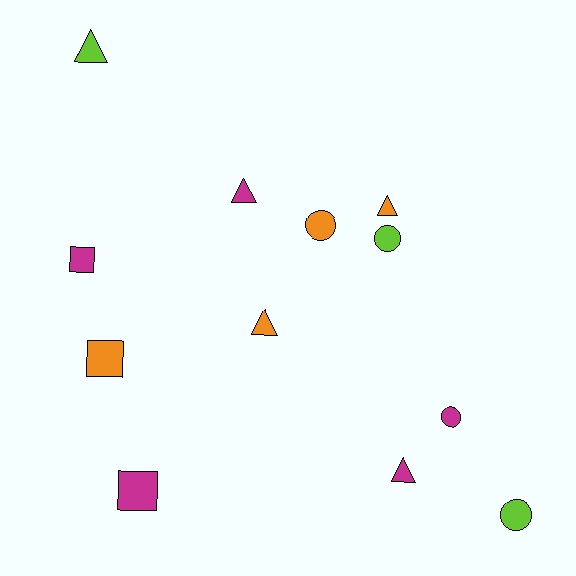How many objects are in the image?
There are 12 objects.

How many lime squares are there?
There are no lime squares.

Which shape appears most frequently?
Triangle, with 5 objects.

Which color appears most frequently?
Magenta, with 5 objects.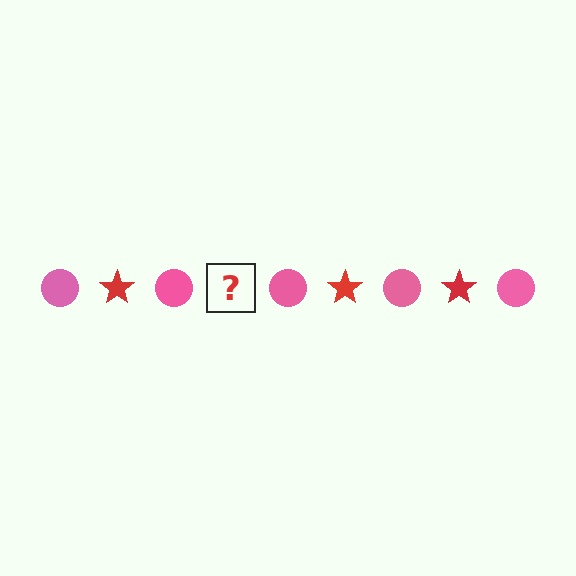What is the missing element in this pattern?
The missing element is a red star.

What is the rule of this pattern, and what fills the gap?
The rule is that the pattern alternates between pink circle and red star. The gap should be filled with a red star.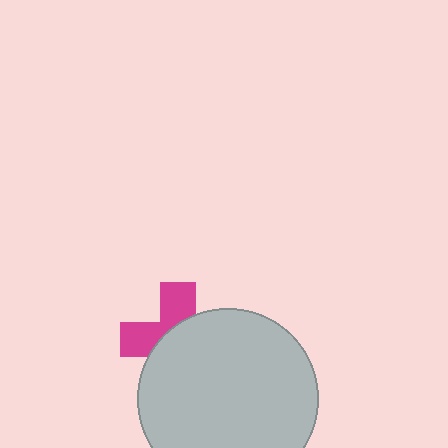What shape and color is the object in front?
The object in front is a light gray circle.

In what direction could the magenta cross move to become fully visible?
The magenta cross could move toward the upper-left. That would shift it out from behind the light gray circle entirely.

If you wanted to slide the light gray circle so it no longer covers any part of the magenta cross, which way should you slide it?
Slide it toward the lower-right — that is the most direct way to separate the two shapes.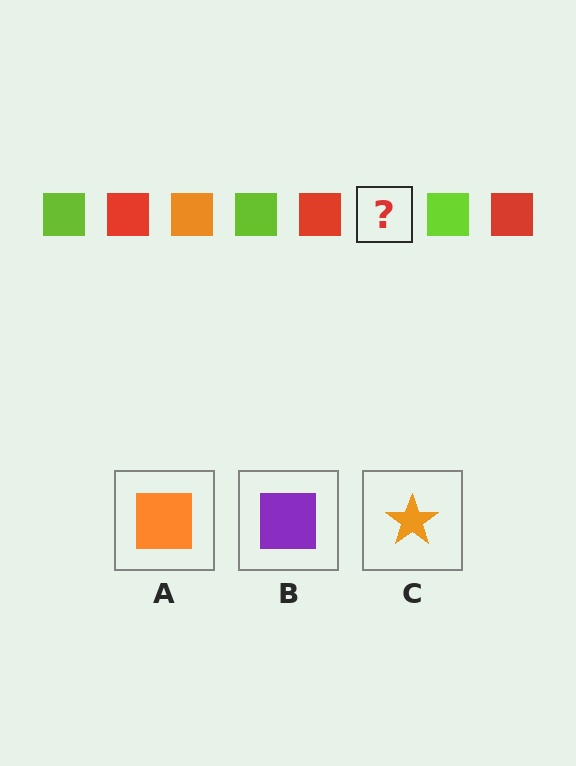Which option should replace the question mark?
Option A.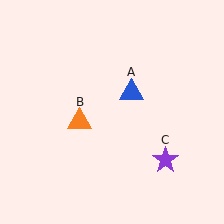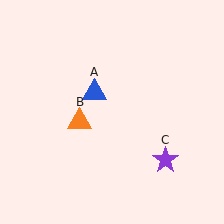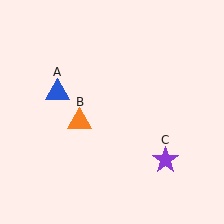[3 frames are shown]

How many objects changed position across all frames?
1 object changed position: blue triangle (object A).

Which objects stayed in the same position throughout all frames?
Orange triangle (object B) and purple star (object C) remained stationary.